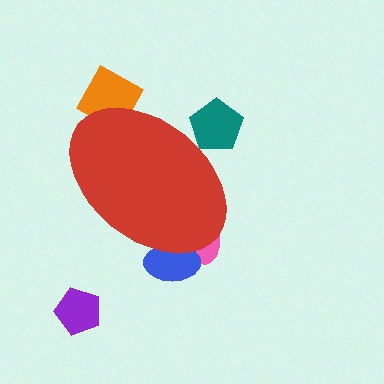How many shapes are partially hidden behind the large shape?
4 shapes are partially hidden.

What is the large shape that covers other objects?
A red ellipse.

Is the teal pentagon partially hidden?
Yes, the teal pentagon is partially hidden behind the red ellipse.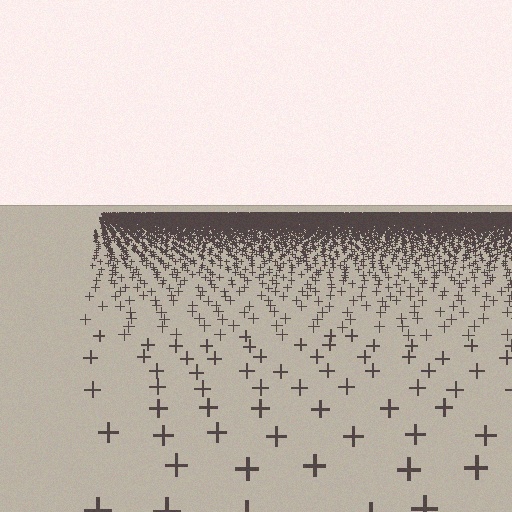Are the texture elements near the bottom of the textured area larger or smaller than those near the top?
Larger. Near the bottom, elements are closer to the viewer and appear at a bigger on-screen size.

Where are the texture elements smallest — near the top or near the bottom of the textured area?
Near the top.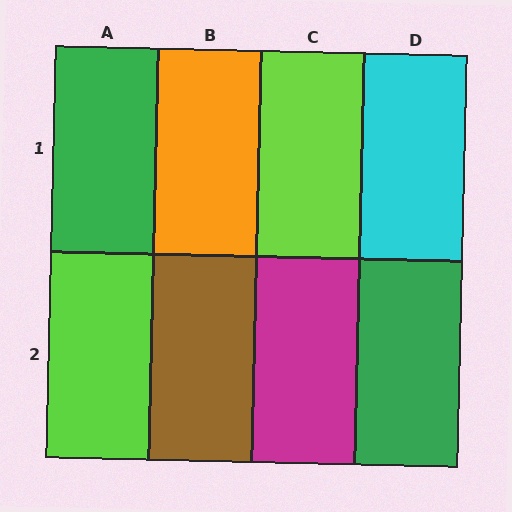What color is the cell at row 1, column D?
Cyan.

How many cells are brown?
1 cell is brown.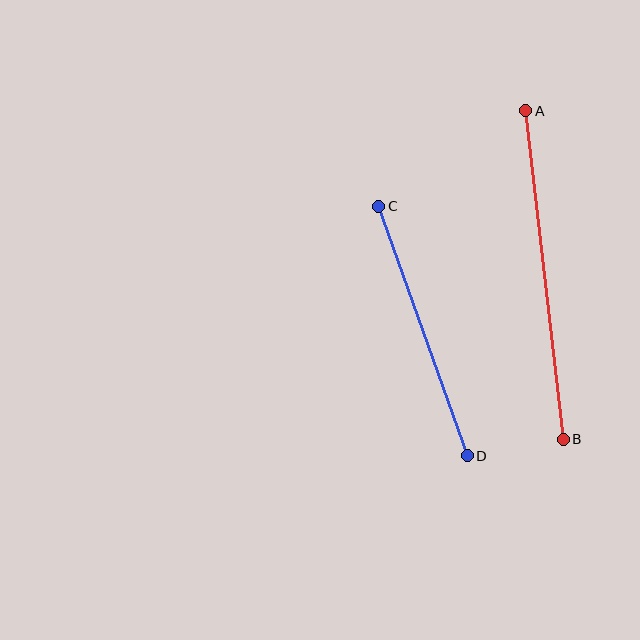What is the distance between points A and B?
The distance is approximately 331 pixels.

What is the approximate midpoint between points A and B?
The midpoint is at approximately (544, 275) pixels.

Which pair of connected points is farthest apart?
Points A and B are farthest apart.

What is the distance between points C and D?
The distance is approximately 264 pixels.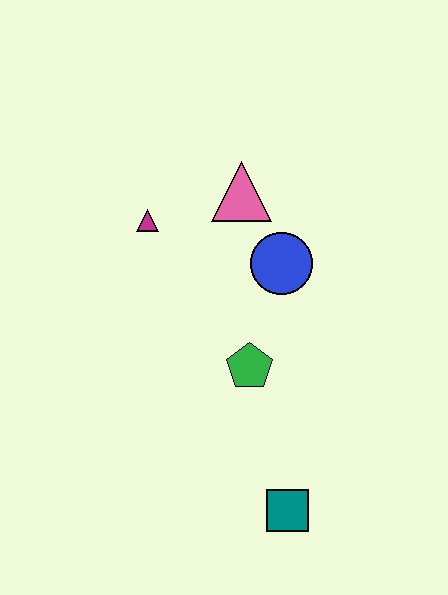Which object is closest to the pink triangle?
The blue circle is closest to the pink triangle.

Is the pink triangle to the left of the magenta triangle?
No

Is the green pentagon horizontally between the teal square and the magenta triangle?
Yes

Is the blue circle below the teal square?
No